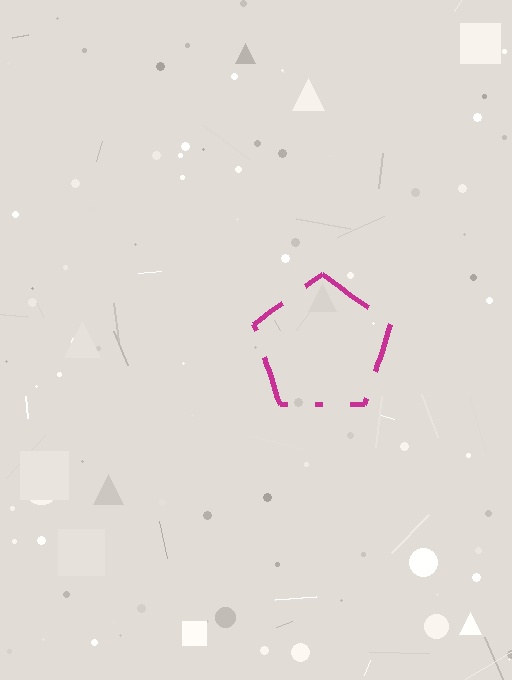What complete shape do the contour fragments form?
The contour fragments form a pentagon.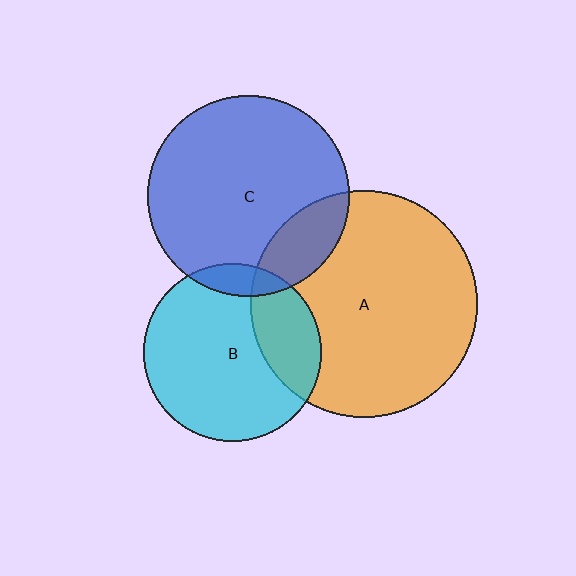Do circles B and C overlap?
Yes.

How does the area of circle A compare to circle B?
Approximately 1.6 times.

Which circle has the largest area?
Circle A (orange).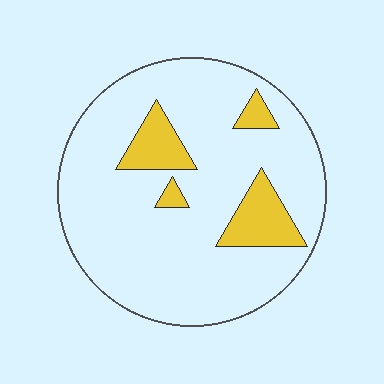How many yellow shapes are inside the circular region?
4.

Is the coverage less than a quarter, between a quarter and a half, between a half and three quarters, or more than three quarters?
Less than a quarter.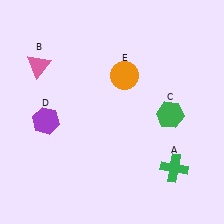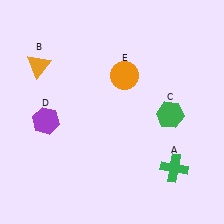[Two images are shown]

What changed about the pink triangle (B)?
In Image 1, B is pink. In Image 2, it changed to orange.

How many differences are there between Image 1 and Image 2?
There is 1 difference between the two images.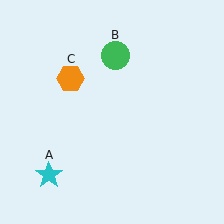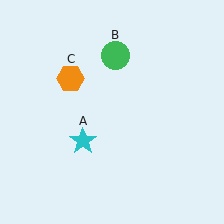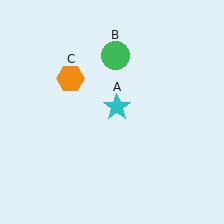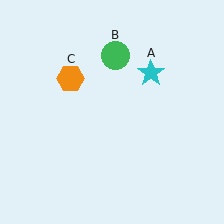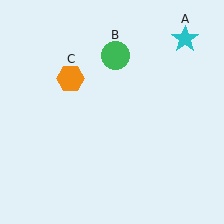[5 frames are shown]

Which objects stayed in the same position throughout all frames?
Green circle (object B) and orange hexagon (object C) remained stationary.